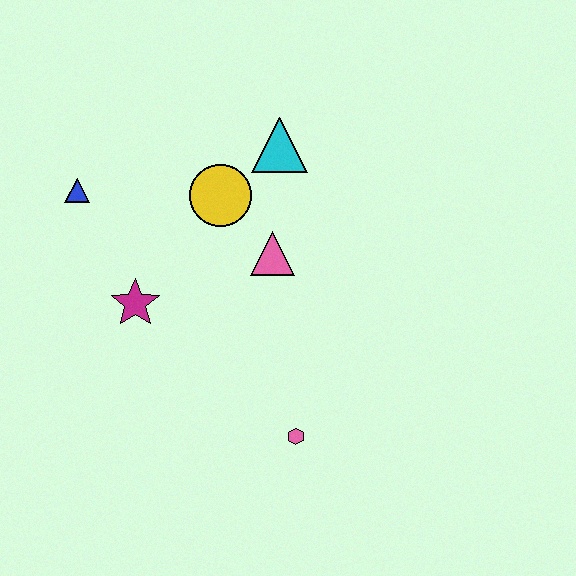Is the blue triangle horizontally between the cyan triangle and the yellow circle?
No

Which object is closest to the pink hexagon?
The pink triangle is closest to the pink hexagon.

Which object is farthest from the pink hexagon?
The blue triangle is farthest from the pink hexagon.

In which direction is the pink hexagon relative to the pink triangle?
The pink hexagon is below the pink triangle.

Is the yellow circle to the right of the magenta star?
Yes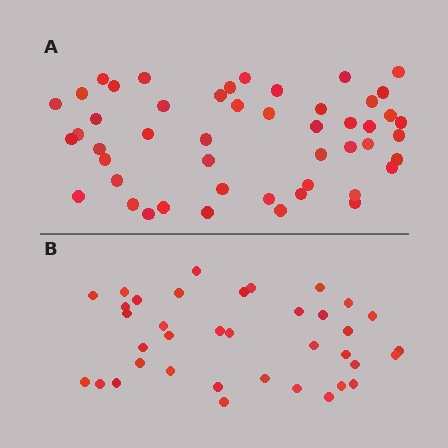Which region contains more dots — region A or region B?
Region A (the top region) has more dots.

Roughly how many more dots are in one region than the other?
Region A has roughly 12 or so more dots than region B.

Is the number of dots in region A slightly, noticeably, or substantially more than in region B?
Region A has noticeably more, but not dramatically so. The ratio is roughly 1.3 to 1.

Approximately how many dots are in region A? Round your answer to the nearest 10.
About 50 dots. (The exact count is 49, which rounds to 50.)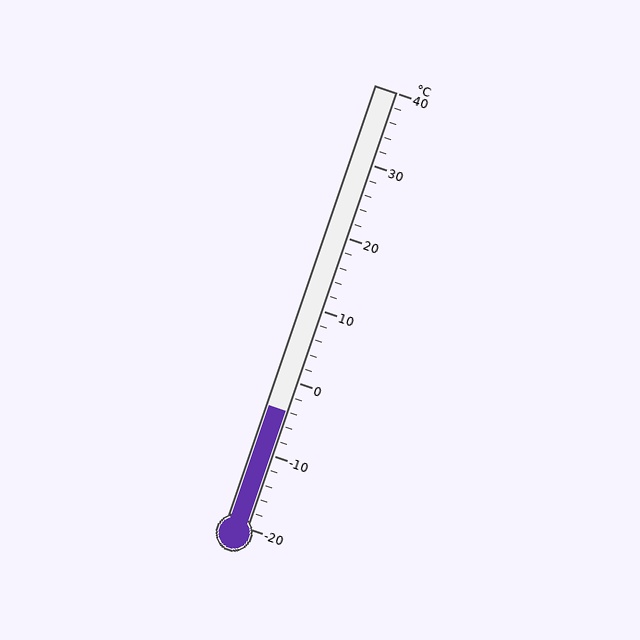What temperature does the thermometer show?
The thermometer shows approximately -4°C.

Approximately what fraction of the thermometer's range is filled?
The thermometer is filled to approximately 25% of its range.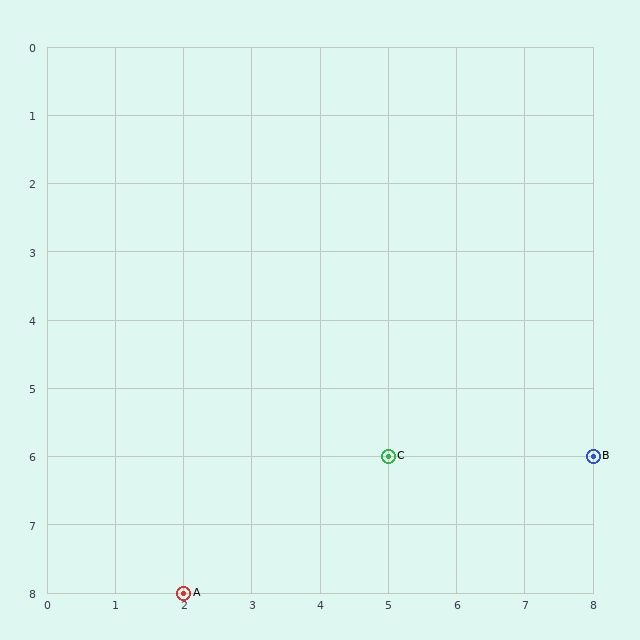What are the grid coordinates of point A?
Point A is at grid coordinates (2, 8).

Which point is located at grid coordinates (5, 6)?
Point C is at (5, 6).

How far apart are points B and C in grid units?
Points B and C are 3 columns apart.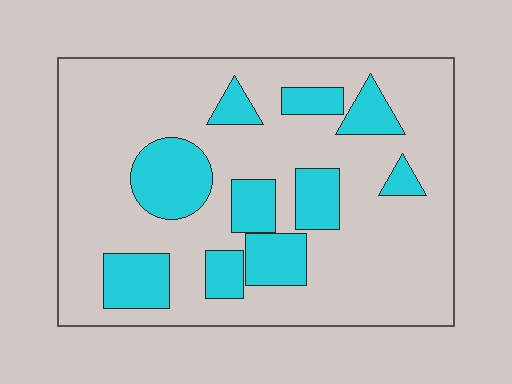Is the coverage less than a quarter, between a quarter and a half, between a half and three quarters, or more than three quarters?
Less than a quarter.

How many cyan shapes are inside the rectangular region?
10.